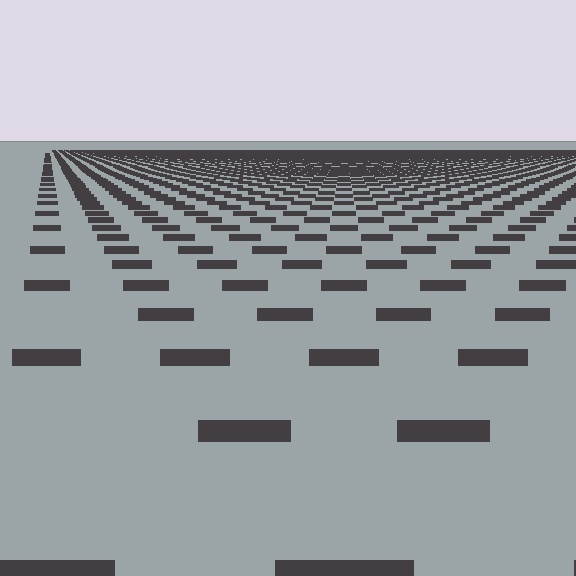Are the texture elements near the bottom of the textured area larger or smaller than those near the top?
Larger. Near the bottom, elements are closer to the viewer and appear at a bigger on-screen size.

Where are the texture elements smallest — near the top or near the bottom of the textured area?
Near the top.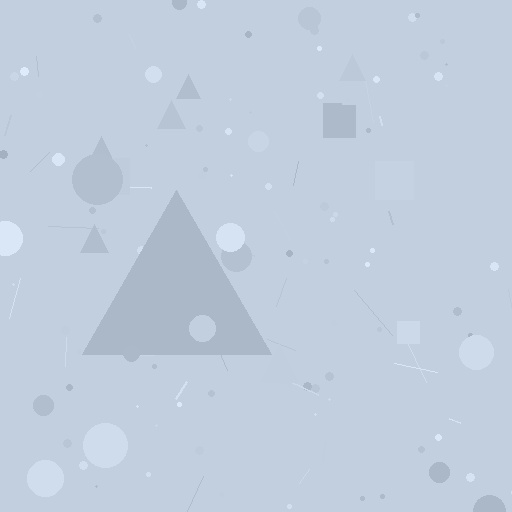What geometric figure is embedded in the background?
A triangle is embedded in the background.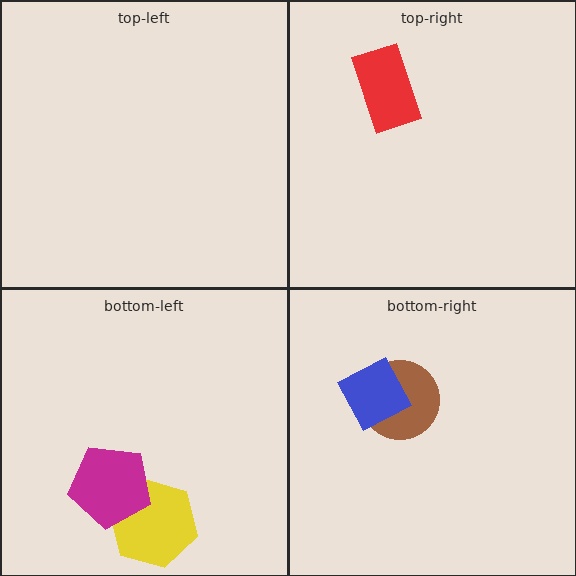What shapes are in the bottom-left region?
The yellow hexagon, the magenta pentagon.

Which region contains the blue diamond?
The bottom-right region.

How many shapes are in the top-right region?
1.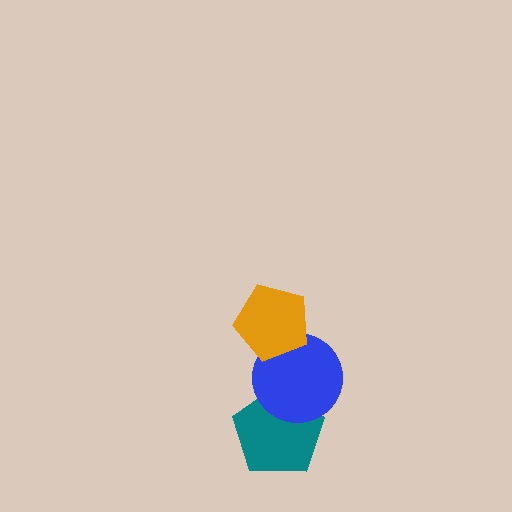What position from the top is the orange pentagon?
The orange pentagon is 1st from the top.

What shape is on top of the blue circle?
The orange pentagon is on top of the blue circle.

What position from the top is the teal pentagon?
The teal pentagon is 3rd from the top.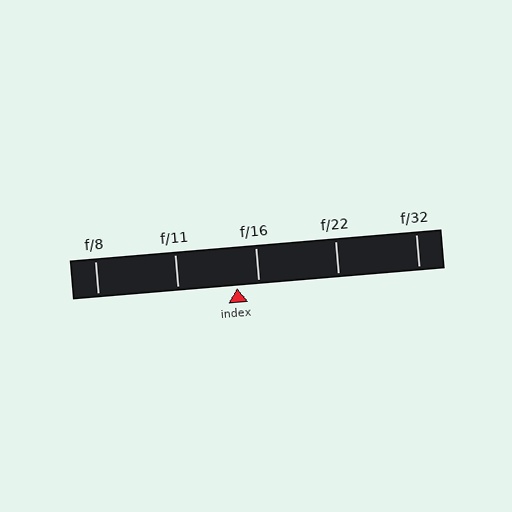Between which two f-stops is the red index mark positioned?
The index mark is between f/11 and f/16.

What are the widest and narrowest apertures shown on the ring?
The widest aperture shown is f/8 and the narrowest is f/32.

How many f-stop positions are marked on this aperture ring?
There are 5 f-stop positions marked.